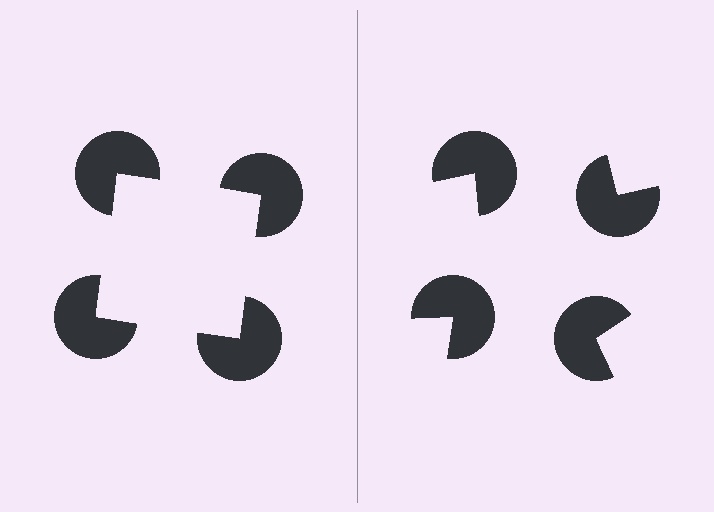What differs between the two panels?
The pac-man discs are positioned identically on both sides; only the wedge orientations differ. On the left they align to a square; on the right they are misaligned.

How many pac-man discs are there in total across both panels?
8 — 4 on each side.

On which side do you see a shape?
An illusory square appears on the left side. On the right side the wedge cuts are rotated, so no coherent shape forms.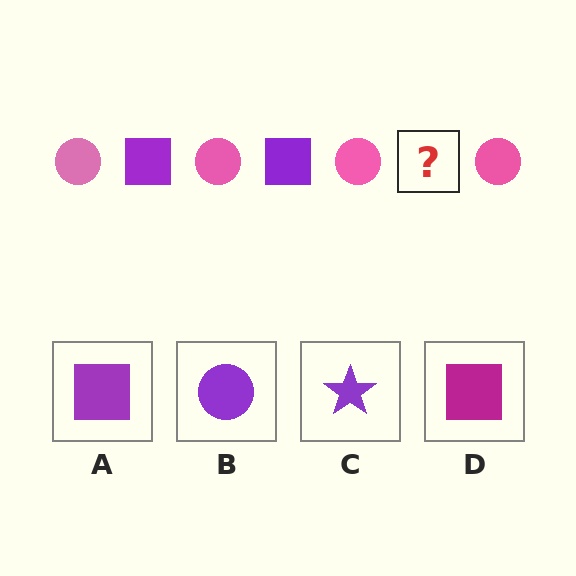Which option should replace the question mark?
Option A.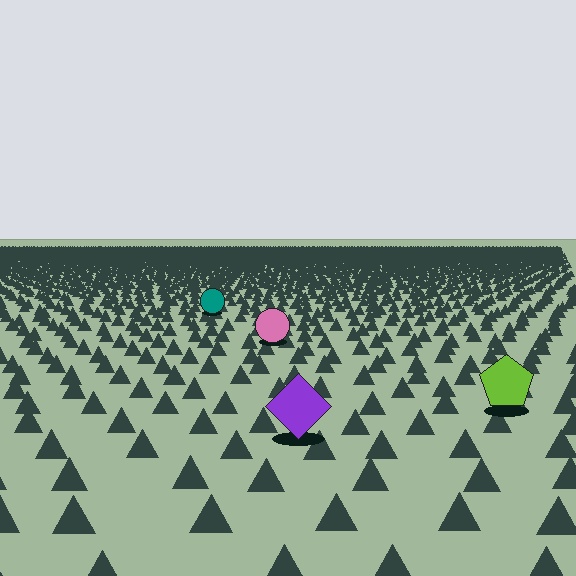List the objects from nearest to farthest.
From nearest to farthest: the purple diamond, the lime pentagon, the pink circle, the teal circle.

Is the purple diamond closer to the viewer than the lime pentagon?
Yes. The purple diamond is closer — you can tell from the texture gradient: the ground texture is coarser near it.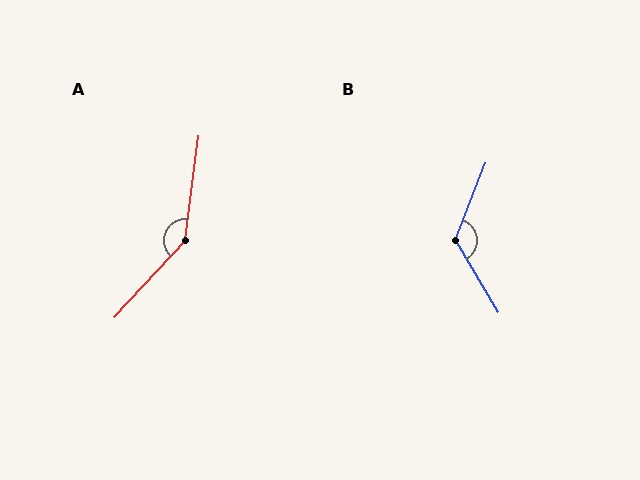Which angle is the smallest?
B, at approximately 128 degrees.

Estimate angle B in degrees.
Approximately 128 degrees.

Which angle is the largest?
A, at approximately 145 degrees.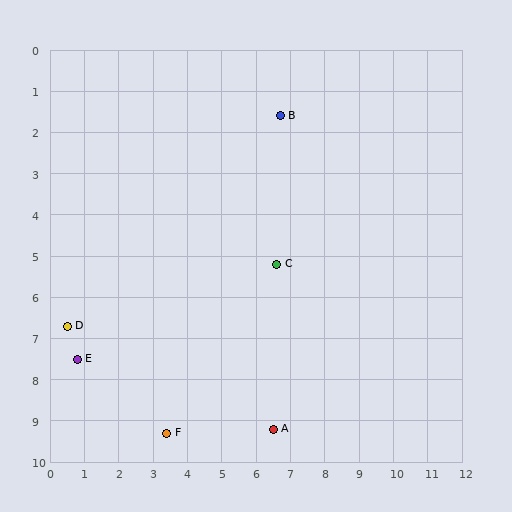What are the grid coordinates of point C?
Point C is at approximately (6.6, 5.2).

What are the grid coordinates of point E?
Point E is at approximately (0.8, 7.5).